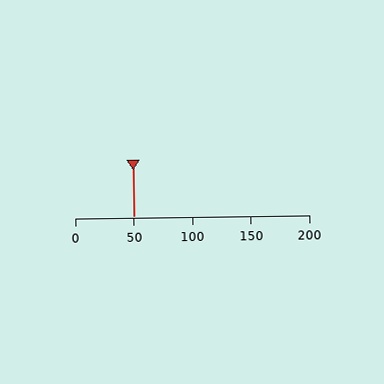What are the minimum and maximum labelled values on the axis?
The axis runs from 0 to 200.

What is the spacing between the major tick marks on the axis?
The major ticks are spaced 50 apart.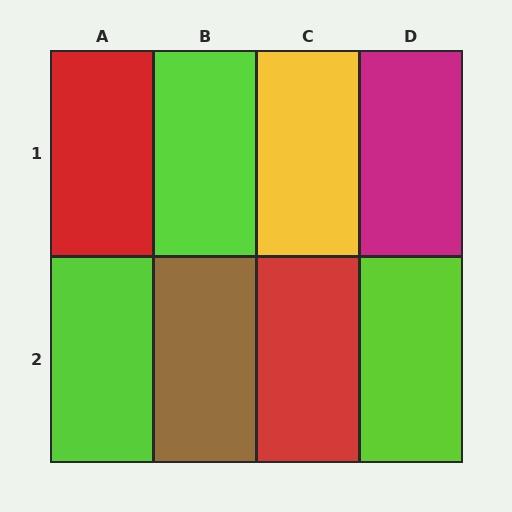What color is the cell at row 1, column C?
Yellow.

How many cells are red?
2 cells are red.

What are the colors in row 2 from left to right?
Lime, brown, red, lime.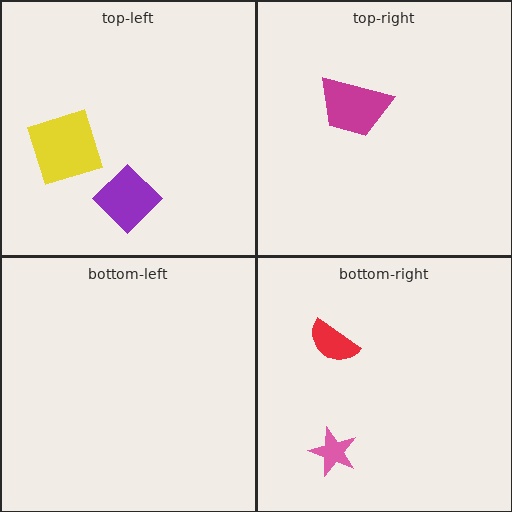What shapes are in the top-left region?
The yellow square, the purple diamond.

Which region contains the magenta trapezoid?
The top-right region.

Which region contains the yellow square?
The top-left region.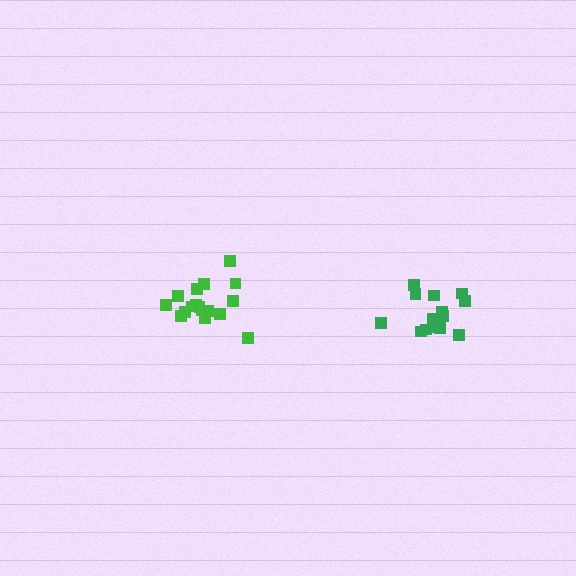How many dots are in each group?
Group 1: 14 dots, Group 2: 17 dots (31 total).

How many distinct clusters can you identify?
There are 2 distinct clusters.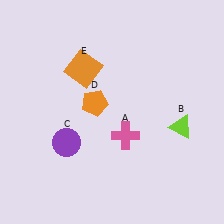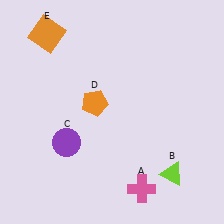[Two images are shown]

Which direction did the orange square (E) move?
The orange square (E) moved left.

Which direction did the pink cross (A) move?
The pink cross (A) moved down.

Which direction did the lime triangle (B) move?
The lime triangle (B) moved down.